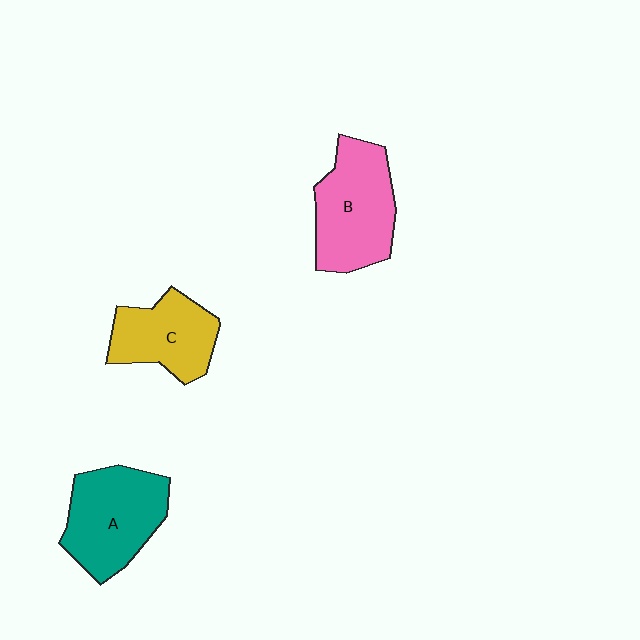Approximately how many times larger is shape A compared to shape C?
Approximately 1.3 times.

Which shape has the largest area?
Shape B (pink).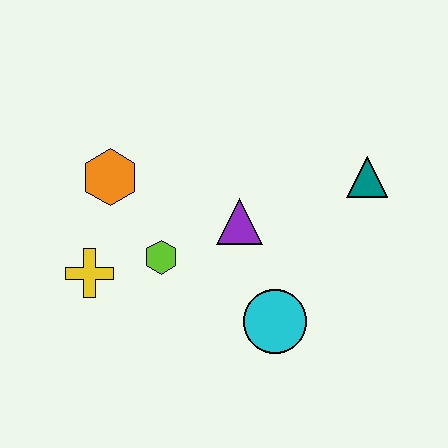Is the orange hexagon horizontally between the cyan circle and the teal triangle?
No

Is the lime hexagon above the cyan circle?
Yes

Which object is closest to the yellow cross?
The lime hexagon is closest to the yellow cross.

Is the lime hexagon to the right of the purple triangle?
No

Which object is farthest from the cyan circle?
The orange hexagon is farthest from the cyan circle.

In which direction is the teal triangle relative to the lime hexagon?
The teal triangle is to the right of the lime hexagon.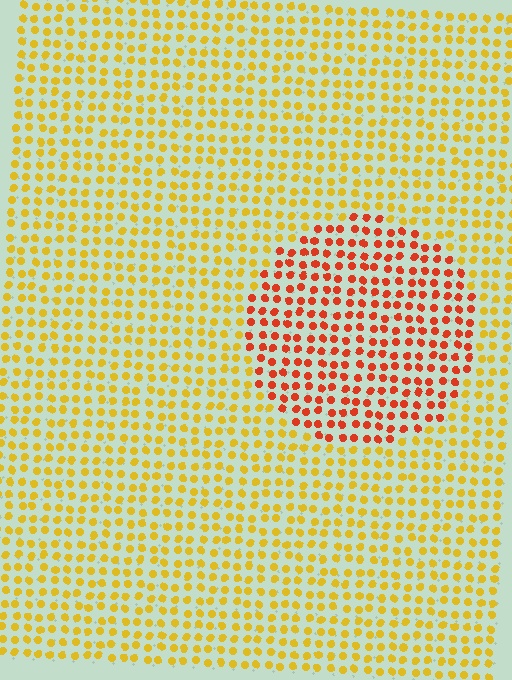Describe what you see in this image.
The image is filled with small yellow elements in a uniform arrangement. A circle-shaped region is visible where the elements are tinted to a slightly different hue, forming a subtle color boundary.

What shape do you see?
I see a circle.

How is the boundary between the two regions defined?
The boundary is defined purely by a slight shift in hue (about 42 degrees). Spacing, size, and orientation are identical on both sides.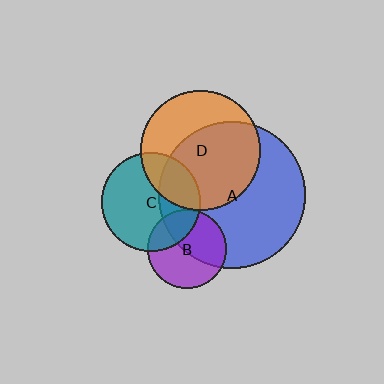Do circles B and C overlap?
Yes.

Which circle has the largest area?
Circle A (blue).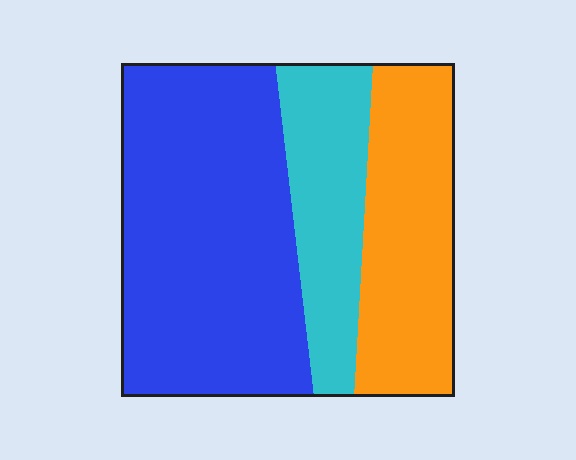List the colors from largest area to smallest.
From largest to smallest: blue, orange, cyan.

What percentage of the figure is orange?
Orange takes up about one quarter (1/4) of the figure.